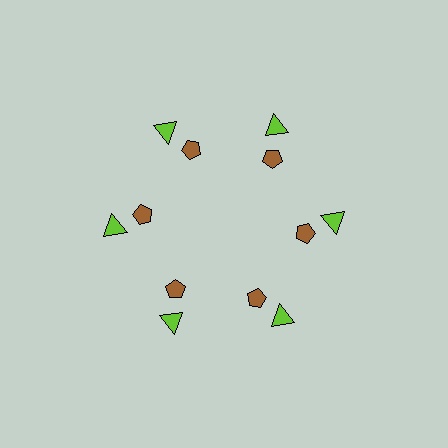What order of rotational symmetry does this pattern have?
This pattern has 6-fold rotational symmetry.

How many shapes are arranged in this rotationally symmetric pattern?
There are 12 shapes, arranged in 6 groups of 2.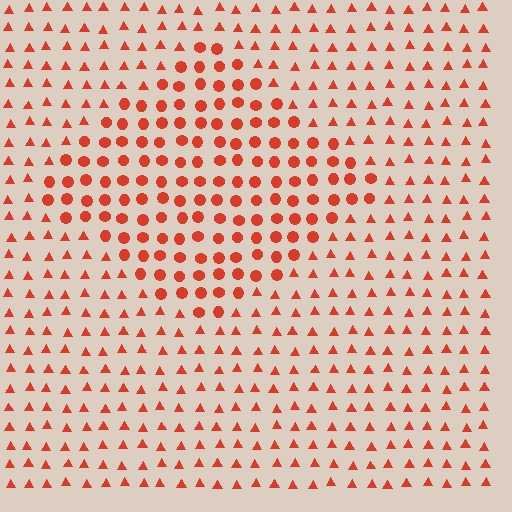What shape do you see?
I see a diamond.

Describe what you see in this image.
The image is filled with small red elements arranged in a uniform grid. A diamond-shaped region contains circles, while the surrounding area contains triangles. The boundary is defined purely by the change in element shape.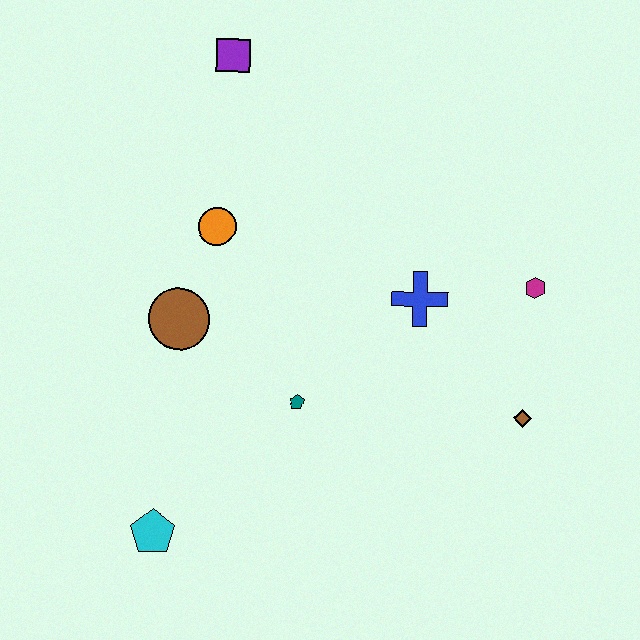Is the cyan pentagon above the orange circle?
No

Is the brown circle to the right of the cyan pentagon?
Yes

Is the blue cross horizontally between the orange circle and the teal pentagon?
No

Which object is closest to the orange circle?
The brown circle is closest to the orange circle.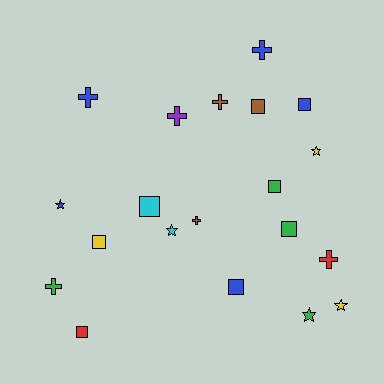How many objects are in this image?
There are 20 objects.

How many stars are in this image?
There are 5 stars.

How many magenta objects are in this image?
There are no magenta objects.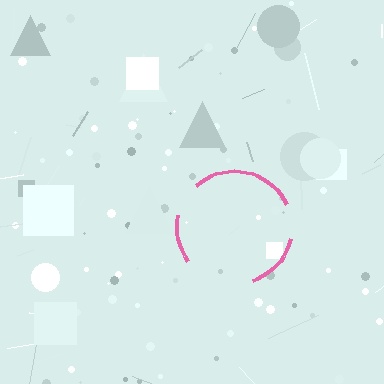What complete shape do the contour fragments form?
The contour fragments form a circle.